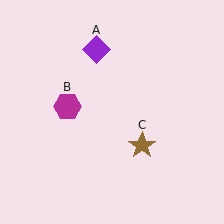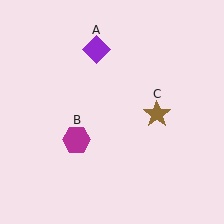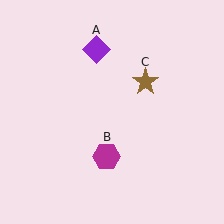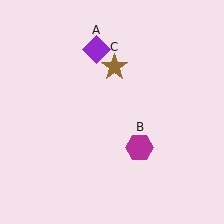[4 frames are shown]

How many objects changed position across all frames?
2 objects changed position: magenta hexagon (object B), brown star (object C).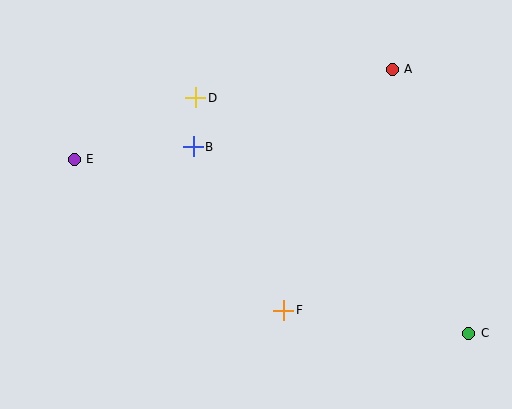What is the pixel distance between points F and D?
The distance between F and D is 230 pixels.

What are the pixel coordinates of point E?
Point E is at (74, 159).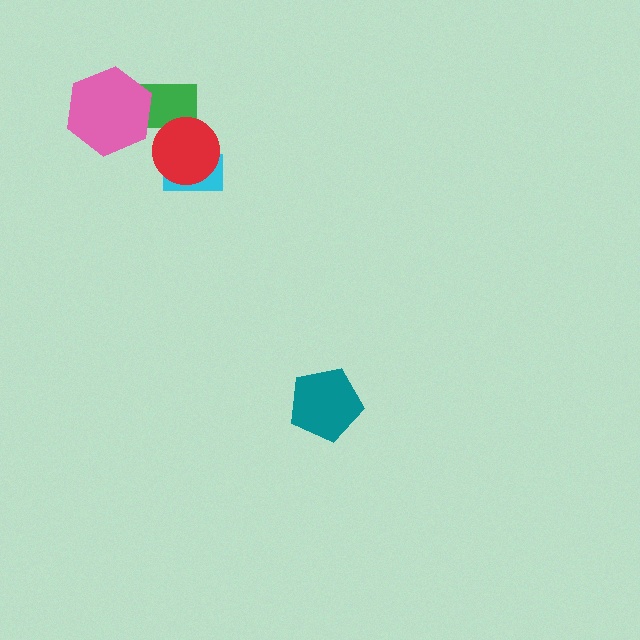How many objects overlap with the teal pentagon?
0 objects overlap with the teal pentagon.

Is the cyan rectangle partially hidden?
Yes, it is partially covered by another shape.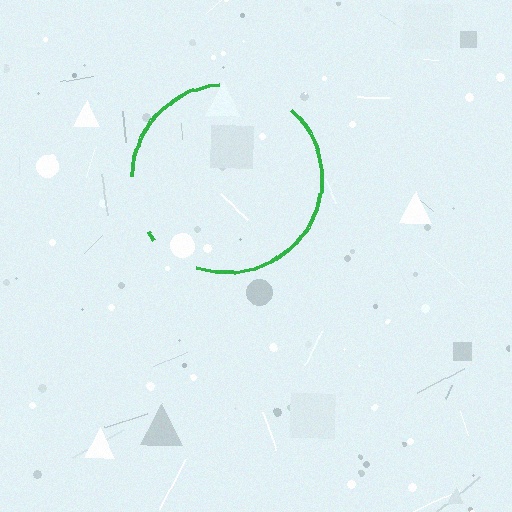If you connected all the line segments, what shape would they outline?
They would outline a circle.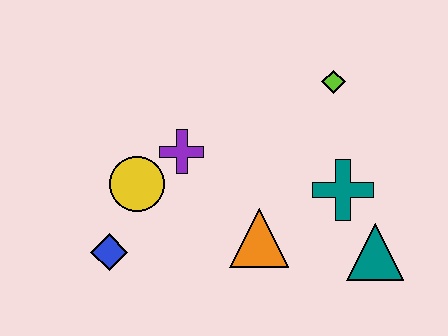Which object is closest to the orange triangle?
The teal cross is closest to the orange triangle.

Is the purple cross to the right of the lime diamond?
No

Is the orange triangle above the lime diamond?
No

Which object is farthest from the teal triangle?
The blue diamond is farthest from the teal triangle.